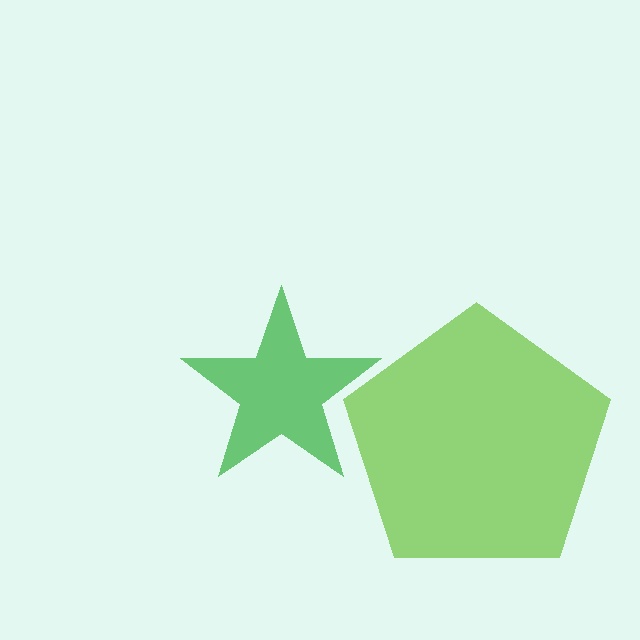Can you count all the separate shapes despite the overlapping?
Yes, there are 2 separate shapes.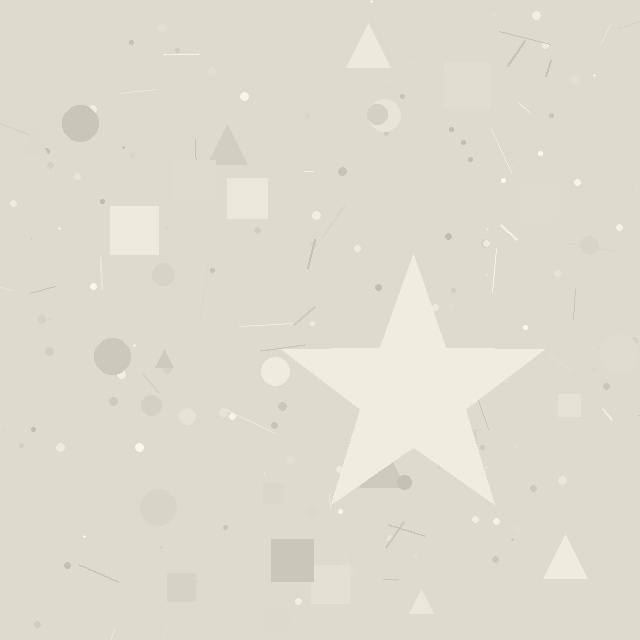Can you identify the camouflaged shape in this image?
The camouflaged shape is a star.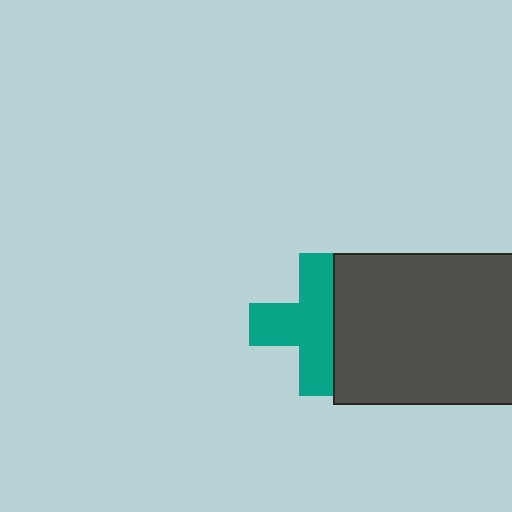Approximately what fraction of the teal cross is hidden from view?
Roughly 32% of the teal cross is hidden behind the dark gray rectangle.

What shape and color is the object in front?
The object in front is a dark gray rectangle.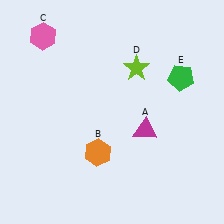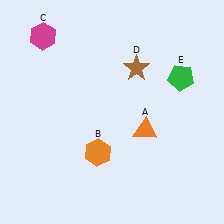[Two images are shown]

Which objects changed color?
A changed from magenta to orange. C changed from pink to magenta. D changed from lime to brown.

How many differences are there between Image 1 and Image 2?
There are 3 differences between the two images.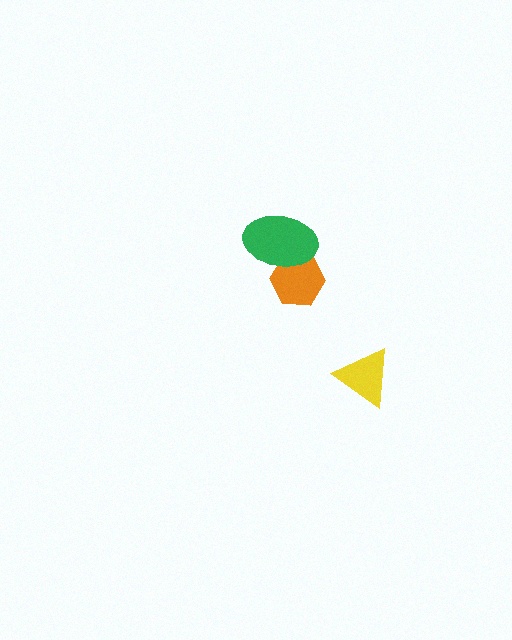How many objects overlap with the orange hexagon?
1 object overlaps with the orange hexagon.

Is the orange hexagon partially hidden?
Yes, it is partially covered by another shape.